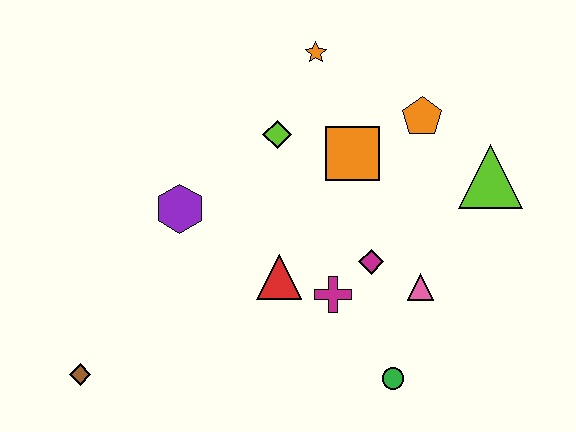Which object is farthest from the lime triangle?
The brown diamond is farthest from the lime triangle.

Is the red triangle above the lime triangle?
No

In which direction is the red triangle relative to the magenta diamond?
The red triangle is to the left of the magenta diamond.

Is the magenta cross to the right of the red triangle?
Yes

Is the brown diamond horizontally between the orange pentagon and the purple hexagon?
No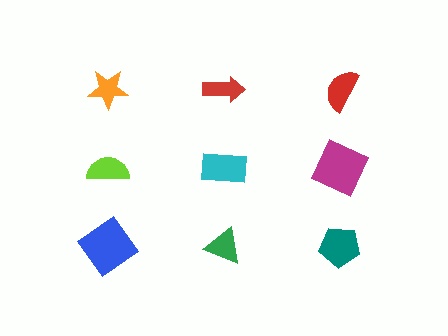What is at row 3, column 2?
A green triangle.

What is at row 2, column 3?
A magenta square.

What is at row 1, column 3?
A red semicircle.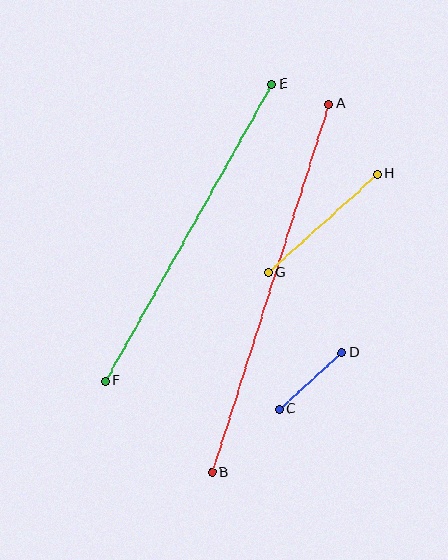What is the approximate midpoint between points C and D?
The midpoint is at approximately (311, 381) pixels.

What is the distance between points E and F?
The distance is approximately 341 pixels.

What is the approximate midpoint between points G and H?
The midpoint is at approximately (323, 223) pixels.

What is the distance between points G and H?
The distance is approximately 147 pixels.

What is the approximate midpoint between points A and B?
The midpoint is at approximately (270, 288) pixels.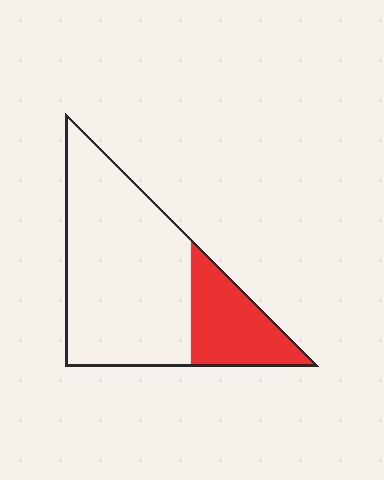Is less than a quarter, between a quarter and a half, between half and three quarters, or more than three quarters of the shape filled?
Between a quarter and a half.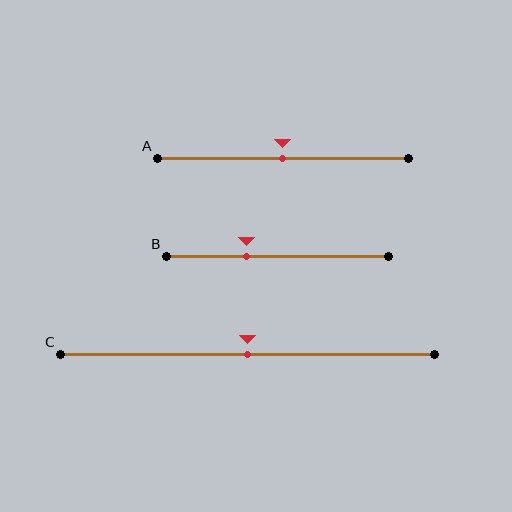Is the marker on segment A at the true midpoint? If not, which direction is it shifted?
Yes, the marker on segment A is at the true midpoint.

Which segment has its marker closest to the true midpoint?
Segment A has its marker closest to the true midpoint.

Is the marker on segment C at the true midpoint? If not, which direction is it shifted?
Yes, the marker on segment C is at the true midpoint.